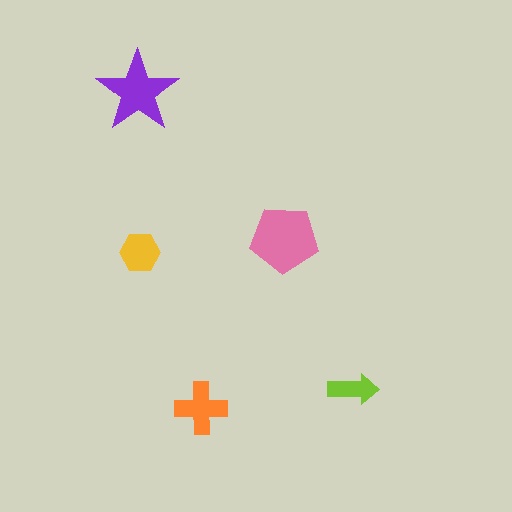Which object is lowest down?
The orange cross is bottommost.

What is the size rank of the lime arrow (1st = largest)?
5th.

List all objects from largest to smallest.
The pink pentagon, the purple star, the orange cross, the yellow hexagon, the lime arrow.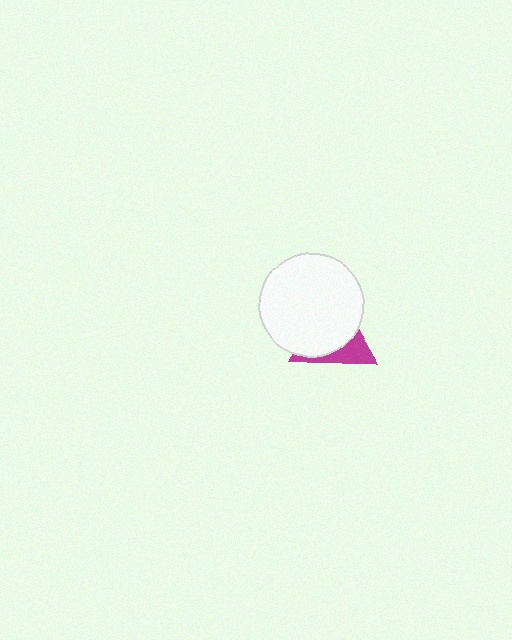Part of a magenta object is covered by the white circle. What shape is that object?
It is a triangle.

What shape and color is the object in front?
The object in front is a white circle.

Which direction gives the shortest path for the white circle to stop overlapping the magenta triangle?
Moving toward the upper-left gives the shortest separation.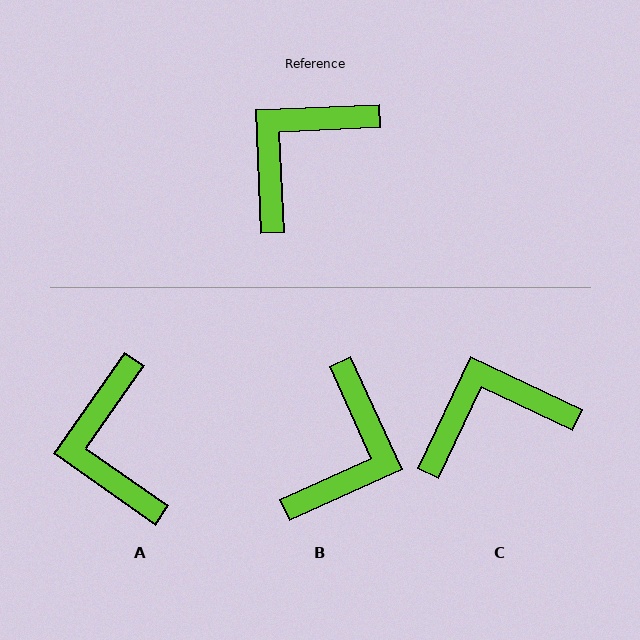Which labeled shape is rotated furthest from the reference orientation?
B, about 158 degrees away.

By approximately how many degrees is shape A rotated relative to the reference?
Approximately 52 degrees counter-clockwise.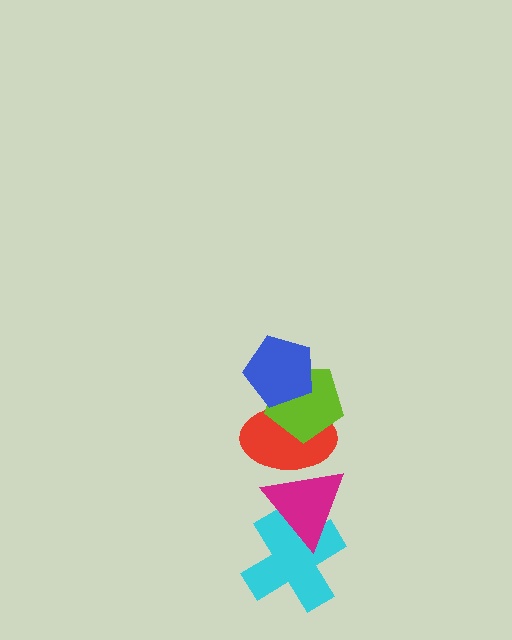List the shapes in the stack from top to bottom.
From top to bottom: the blue pentagon, the lime pentagon, the red ellipse, the magenta triangle, the cyan cross.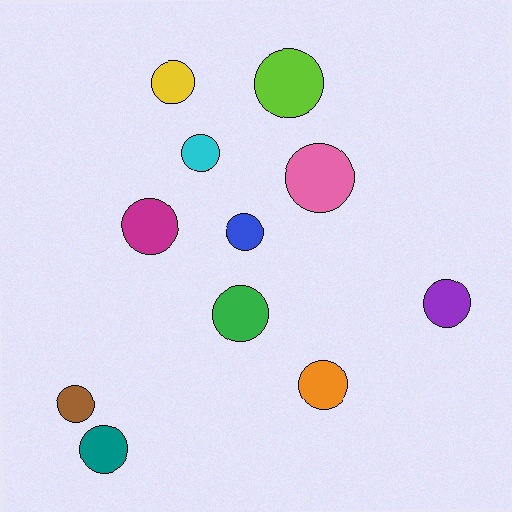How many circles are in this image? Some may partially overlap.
There are 11 circles.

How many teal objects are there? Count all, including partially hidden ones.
There is 1 teal object.